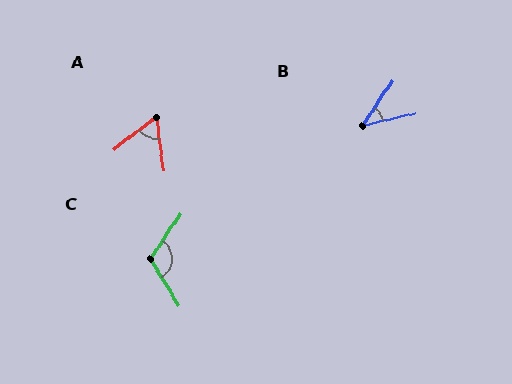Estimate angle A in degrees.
Approximately 60 degrees.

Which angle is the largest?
C, at approximately 115 degrees.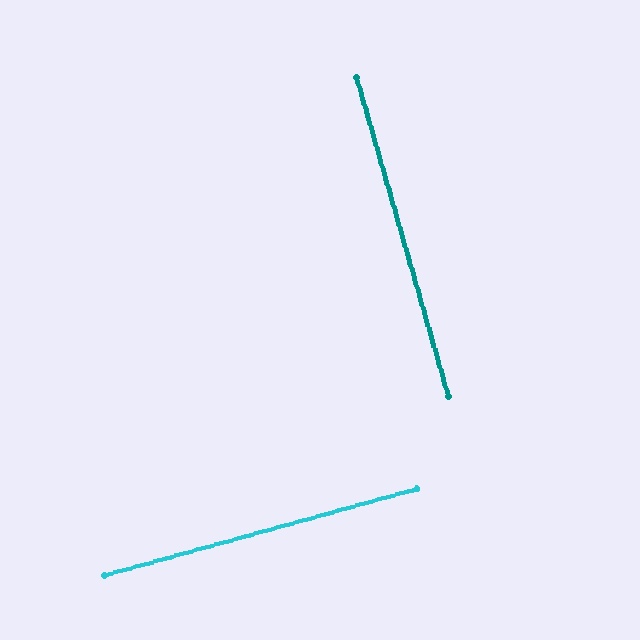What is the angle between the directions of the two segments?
Approximately 89 degrees.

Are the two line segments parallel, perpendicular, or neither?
Perpendicular — they meet at approximately 89°.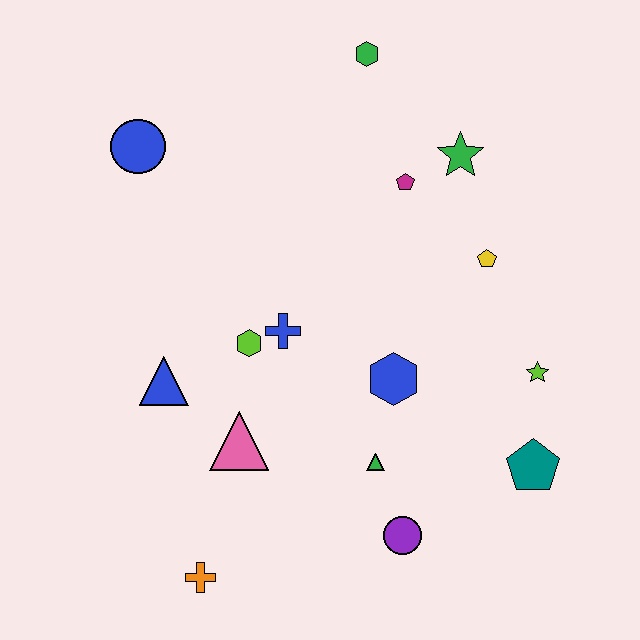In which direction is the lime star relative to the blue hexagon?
The lime star is to the right of the blue hexagon.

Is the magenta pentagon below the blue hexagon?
No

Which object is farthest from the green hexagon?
The orange cross is farthest from the green hexagon.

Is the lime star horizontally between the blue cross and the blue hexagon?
No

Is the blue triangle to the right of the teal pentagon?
No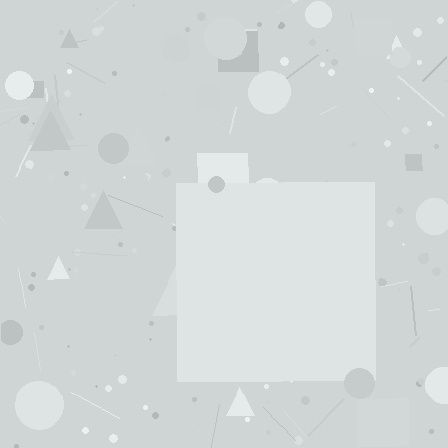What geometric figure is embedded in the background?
A square is embedded in the background.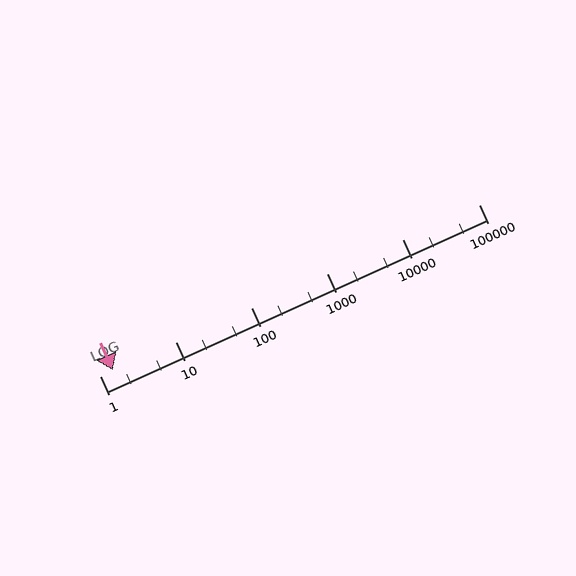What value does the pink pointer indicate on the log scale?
The pointer indicates approximately 1.5.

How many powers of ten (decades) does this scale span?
The scale spans 5 decades, from 1 to 100000.